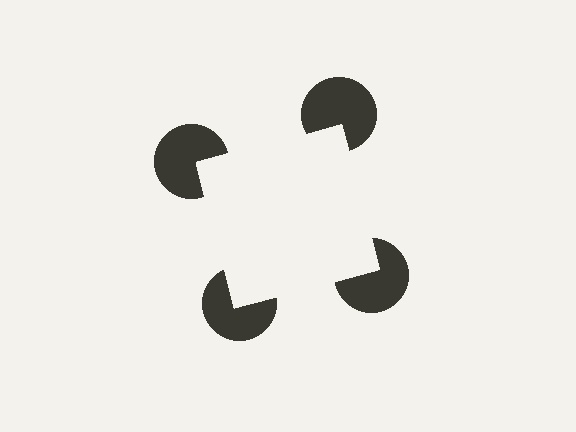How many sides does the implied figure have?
4 sides.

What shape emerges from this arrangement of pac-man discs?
An illusory square — its edges are inferred from the aligned wedge cuts in the pac-man discs, not physically drawn.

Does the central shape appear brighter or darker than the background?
It typically appears slightly brighter than the background, even though no actual brightness change is drawn.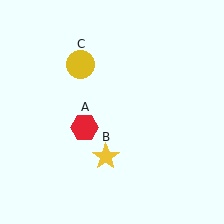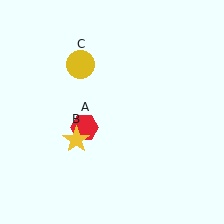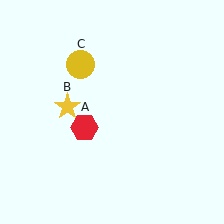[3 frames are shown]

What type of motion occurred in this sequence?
The yellow star (object B) rotated clockwise around the center of the scene.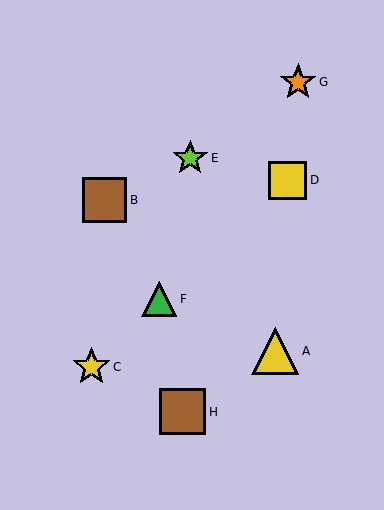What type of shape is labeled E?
Shape E is a lime star.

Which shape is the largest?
The yellow triangle (labeled A) is the largest.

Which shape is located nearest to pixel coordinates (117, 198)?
The brown square (labeled B) at (105, 200) is nearest to that location.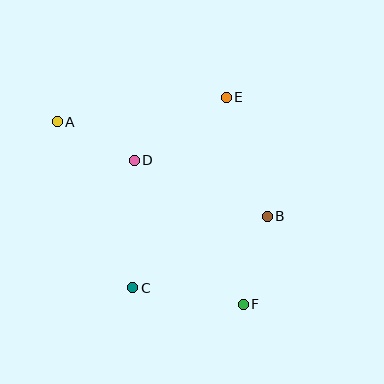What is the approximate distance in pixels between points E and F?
The distance between E and F is approximately 208 pixels.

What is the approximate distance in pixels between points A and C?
The distance between A and C is approximately 182 pixels.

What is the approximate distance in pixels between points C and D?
The distance between C and D is approximately 128 pixels.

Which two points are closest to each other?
Points A and D are closest to each other.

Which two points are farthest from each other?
Points A and F are farthest from each other.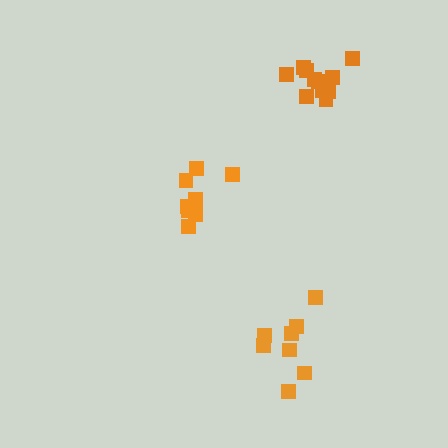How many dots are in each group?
Group 1: 8 dots, Group 2: 8 dots, Group 3: 11 dots (27 total).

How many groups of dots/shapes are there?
There are 3 groups.